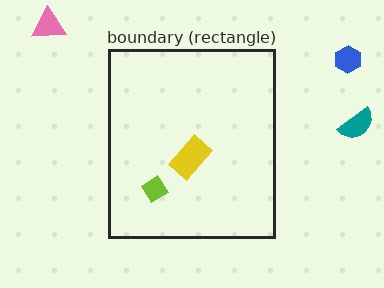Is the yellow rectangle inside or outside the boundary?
Inside.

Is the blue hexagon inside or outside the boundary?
Outside.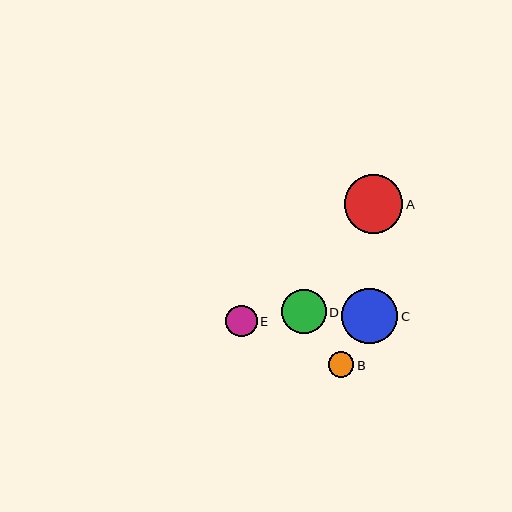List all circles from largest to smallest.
From largest to smallest: A, C, D, E, B.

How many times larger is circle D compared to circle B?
Circle D is approximately 1.7 times the size of circle B.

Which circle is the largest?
Circle A is the largest with a size of approximately 59 pixels.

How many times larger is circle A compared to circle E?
Circle A is approximately 1.9 times the size of circle E.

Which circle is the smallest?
Circle B is the smallest with a size of approximately 26 pixels.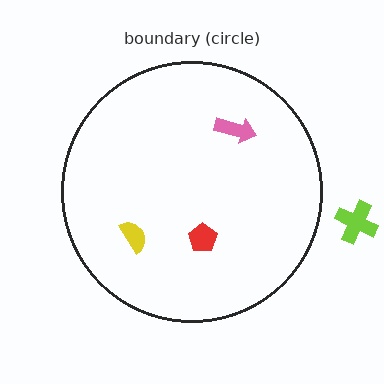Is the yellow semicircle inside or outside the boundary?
Inside.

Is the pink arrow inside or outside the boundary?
Inside.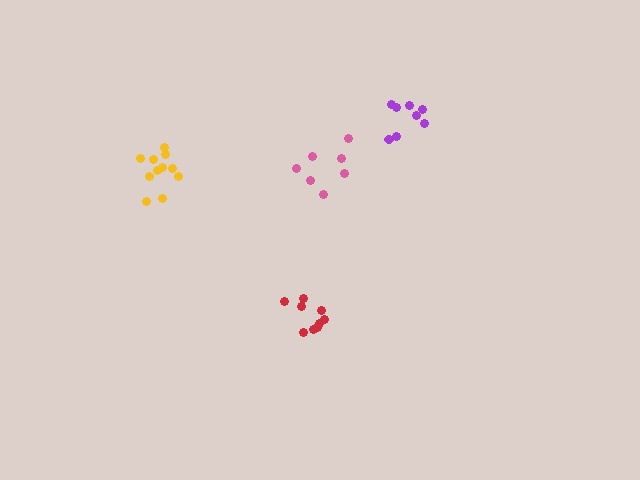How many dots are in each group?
Group 1: 8 dots, Group 2: 11 dots, Group 3: 9 dots, Group 4: 7 dots (35 total).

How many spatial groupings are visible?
There are 4 spatial groupings.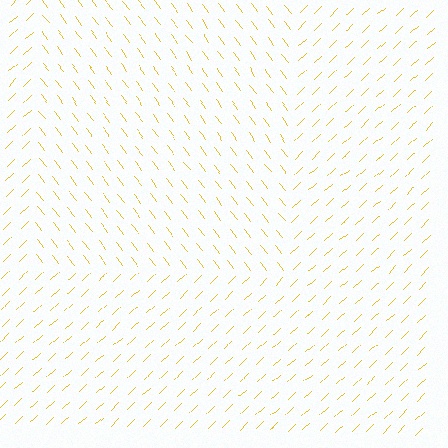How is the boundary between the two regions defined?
The boundary is defined purely by a change in line orientation (approximately 83 degrees difference). All lines are the same color and thickness.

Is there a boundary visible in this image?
Yes, there is a texture boundary formed by a change in line orientation.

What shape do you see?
I see a rectangle.